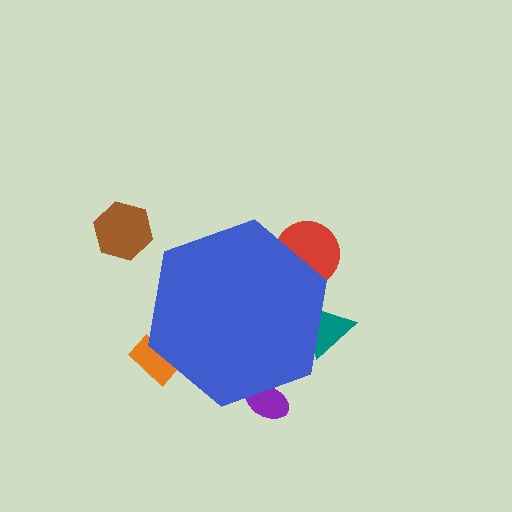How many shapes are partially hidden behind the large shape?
4 shapes are partially hidden.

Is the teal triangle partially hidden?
Yes, the teal triangle is partially hidden behind the blue hexagon.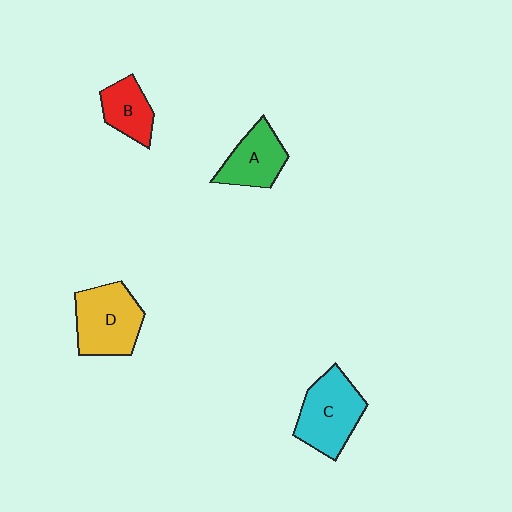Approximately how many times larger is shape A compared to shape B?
Approximately 1.2 times.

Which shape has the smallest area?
Shape B (red).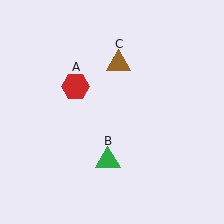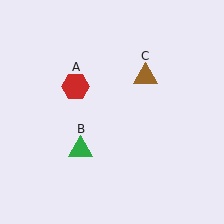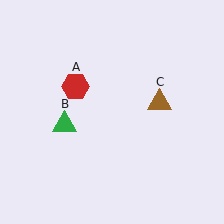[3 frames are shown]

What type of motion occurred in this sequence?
The green triangle (object B), brown triangle (object C) rotated clockwise around the center of the scene.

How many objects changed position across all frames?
2 objects changed position: green triangle (object B), brown triangle (object C).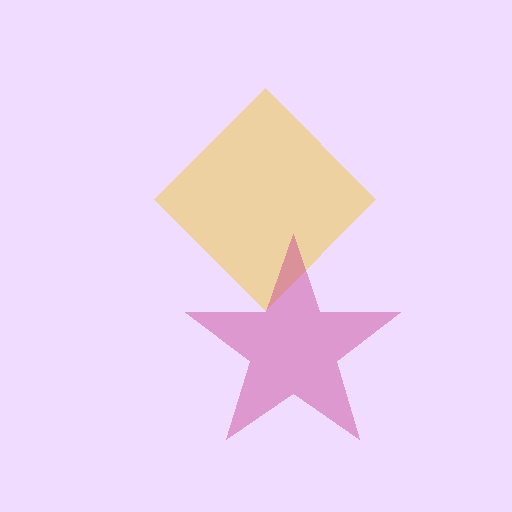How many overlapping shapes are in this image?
There are 2 overlapping shapes in the image.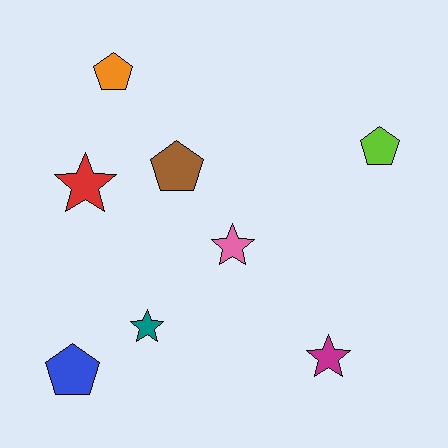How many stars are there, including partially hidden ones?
There are 4 stars.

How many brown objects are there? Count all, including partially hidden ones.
There is 1 brown object.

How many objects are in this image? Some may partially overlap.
There are 8 objects.